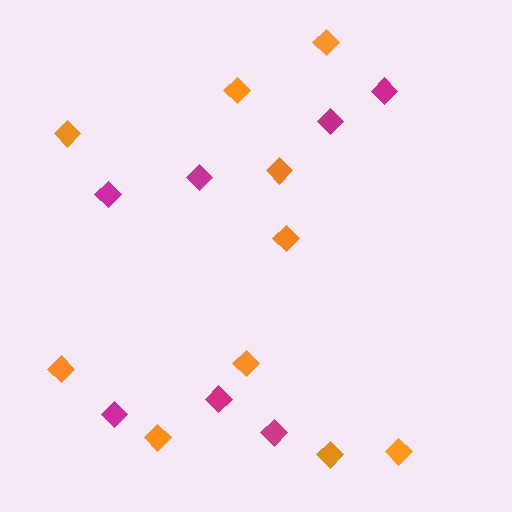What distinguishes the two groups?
There are 2 groups: one group of magenta diamonds (7) and one group of orange diamonds (10).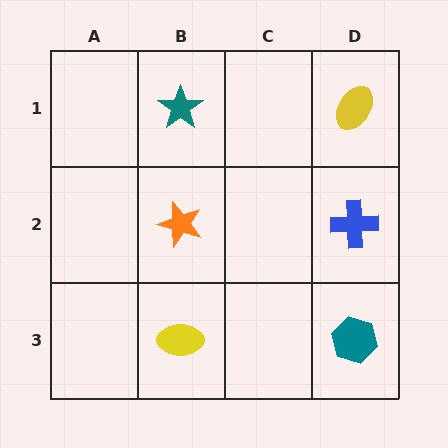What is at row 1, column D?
A yellow ellipse.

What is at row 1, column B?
A teal star.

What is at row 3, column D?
A teal hexagon.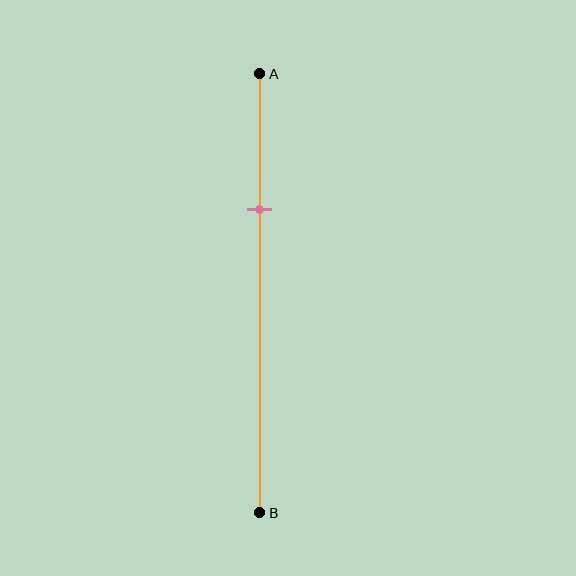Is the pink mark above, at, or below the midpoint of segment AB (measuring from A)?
The pink mark is above the midpoint of segment AB.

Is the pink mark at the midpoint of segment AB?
No, the mark is at about 30% from A, not at the 50% midpoint.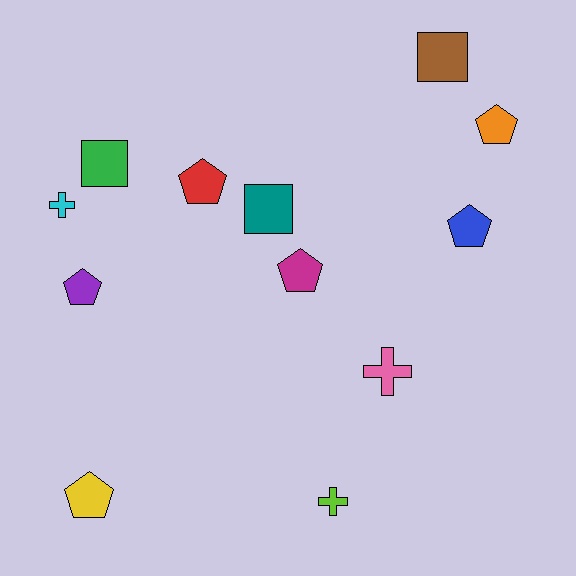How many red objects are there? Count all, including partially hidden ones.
There is 1 red object.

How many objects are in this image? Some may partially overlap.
There are 12 objects.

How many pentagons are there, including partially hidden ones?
There are 6 pentagons.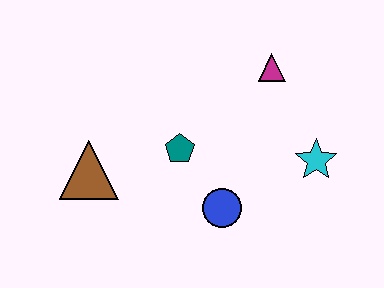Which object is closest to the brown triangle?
The teal pentagon is closest to the brown triangle.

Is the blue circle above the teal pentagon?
No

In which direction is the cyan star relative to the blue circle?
The cyan star is to the right of the blue circle.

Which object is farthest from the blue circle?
The magenta triangle is farthest from the blue circle.